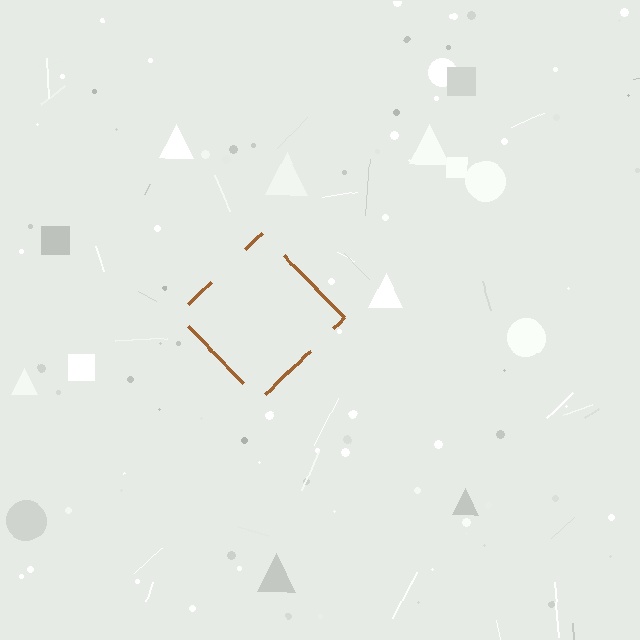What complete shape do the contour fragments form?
The contour fragments form a diamond.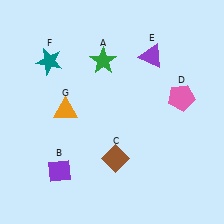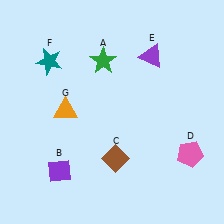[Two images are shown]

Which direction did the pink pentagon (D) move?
The pink pentagon (D) moved down.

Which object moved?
The pink pentagon (D) moved down.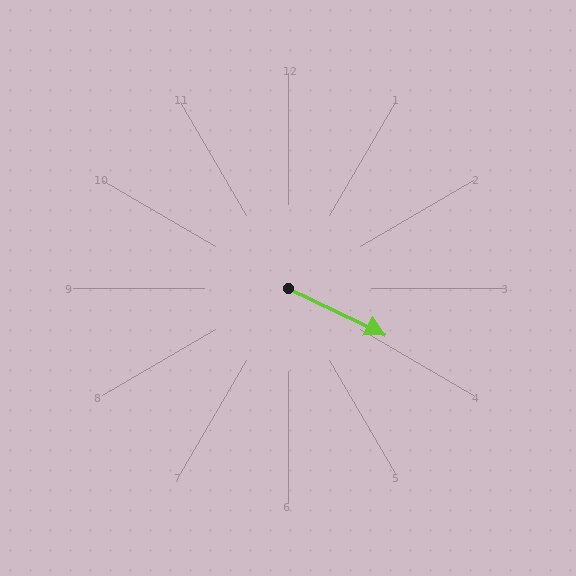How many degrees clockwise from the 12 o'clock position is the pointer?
Approximately 116 degrees.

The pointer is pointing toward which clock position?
Roughly 4 o'clock.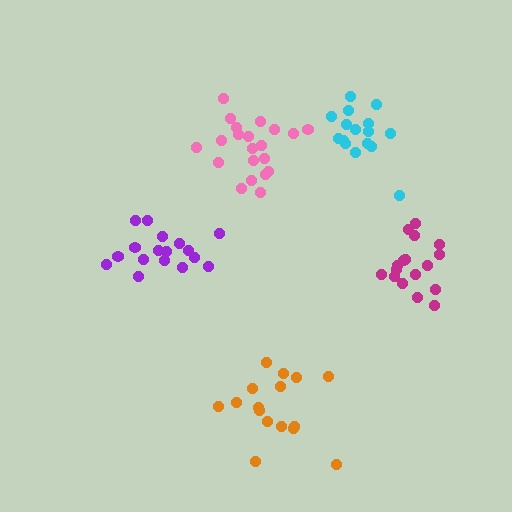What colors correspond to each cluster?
The clusters are colored: orange, purple, cyan, pink, magenta.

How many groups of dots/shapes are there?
There are 5 groups.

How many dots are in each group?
Group 1: 16 dots, Group 2: 17 dots, Group 3: 16 dots, Group 4: 21 dots, Group 5: 17 dots (87 total).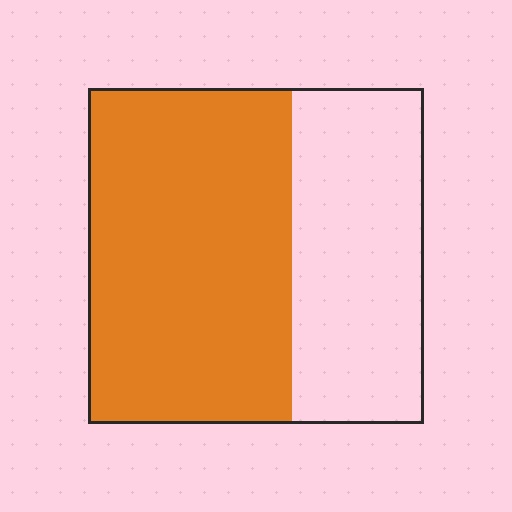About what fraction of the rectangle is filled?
About three fifths (3/5).